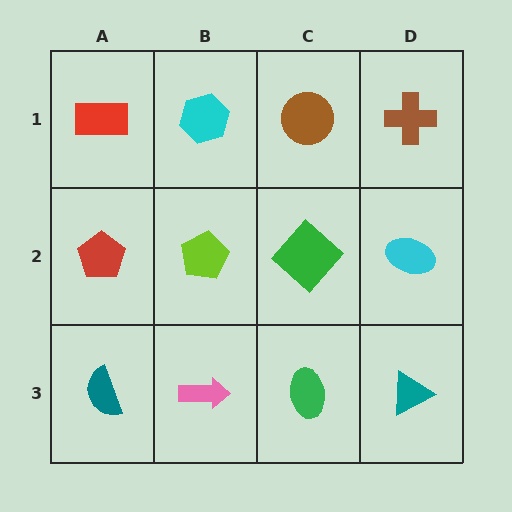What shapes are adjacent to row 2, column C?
A brown circle (row 1, column C), a green ellipse (row 3, column C), a lime pentagon (row 2, column B), a cyan ellipse (row 2, column D).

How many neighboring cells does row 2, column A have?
3.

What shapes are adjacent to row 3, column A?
A red pentagon (row 2, column A), a pink arrow (row 3, column B).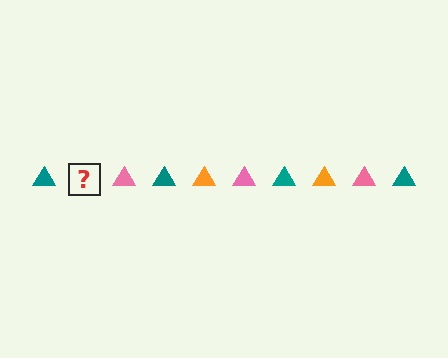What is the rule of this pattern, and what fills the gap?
The rule is that the pattern cycles through teal, orange, pink triangles. The gap should be filled with an orange triangle.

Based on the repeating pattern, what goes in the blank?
The blank should be an orange triangle.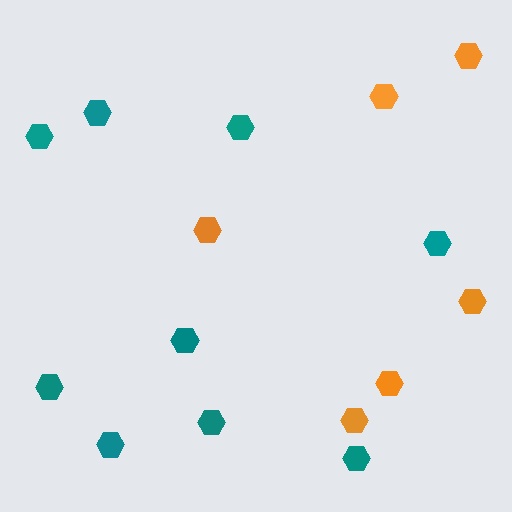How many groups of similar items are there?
There are 2 groups: one group of orange hexagons (6) and one group of teal hexagons (9).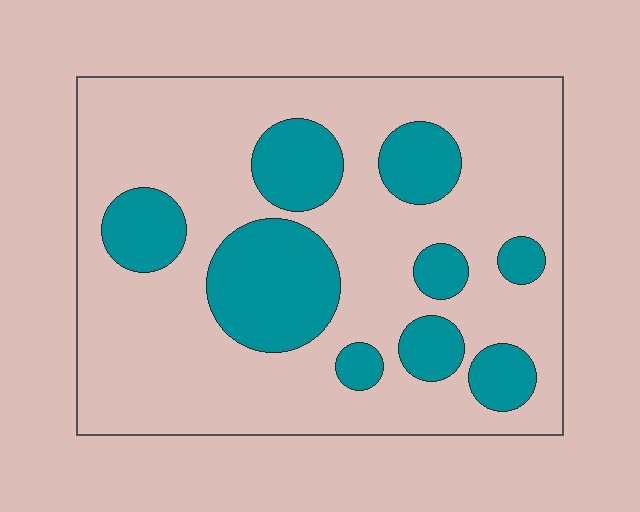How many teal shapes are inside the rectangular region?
9.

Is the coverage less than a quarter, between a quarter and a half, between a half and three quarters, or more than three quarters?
Between a quarter and a half.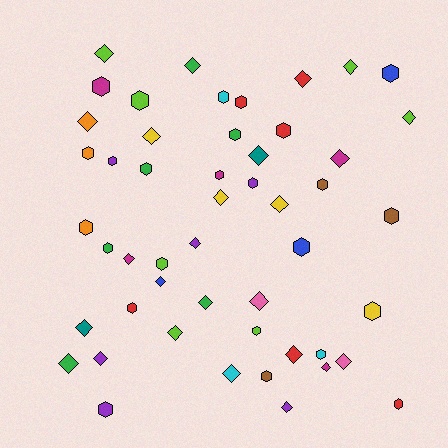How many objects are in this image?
There are 50 objects.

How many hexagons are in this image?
There are 25 hexagons.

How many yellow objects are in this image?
There are 4 yellow objects.